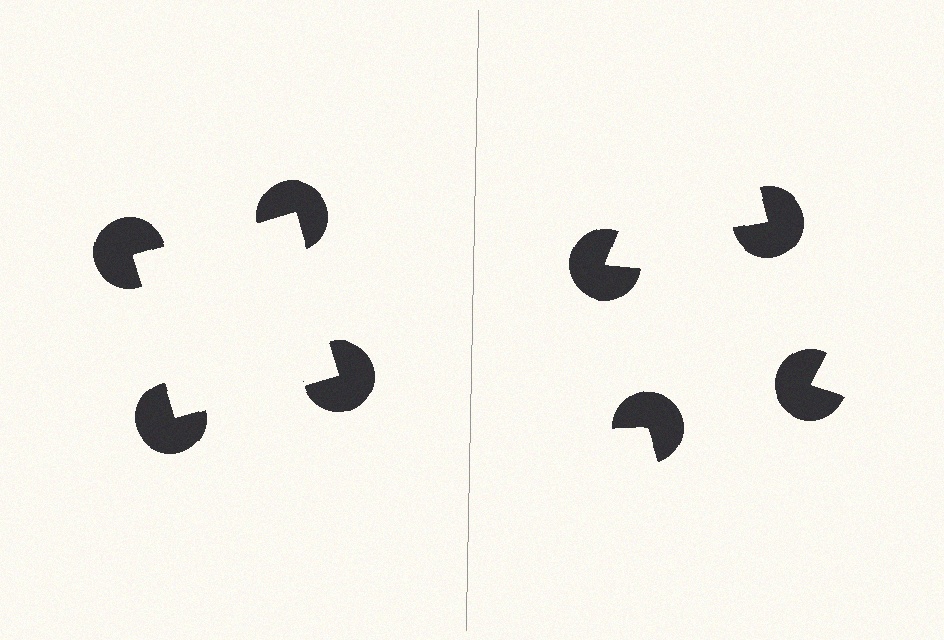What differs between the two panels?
The pac-man discs are positioned identically on both sides; only the wedge orientations differ. On the left they align to a square; on the right they are misaligned.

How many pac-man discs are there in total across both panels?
8 — 4 on each side.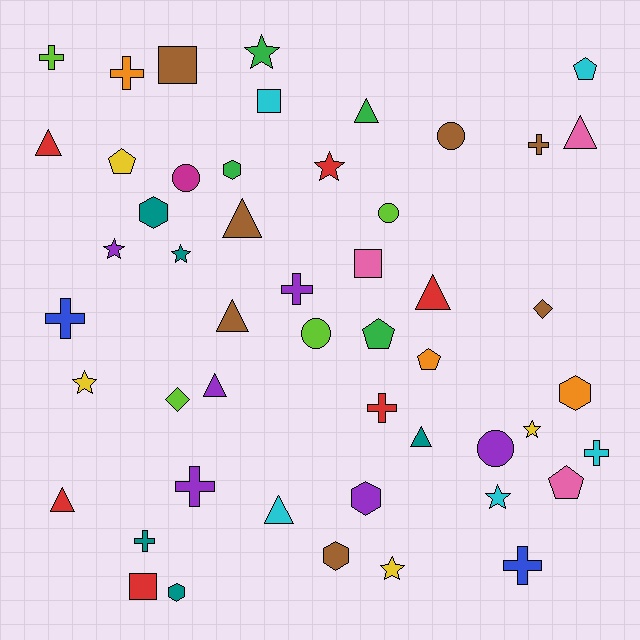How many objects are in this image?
There are 50 objects.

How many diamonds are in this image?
There are 2 diamonds.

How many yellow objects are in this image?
There are 4 yellow objects.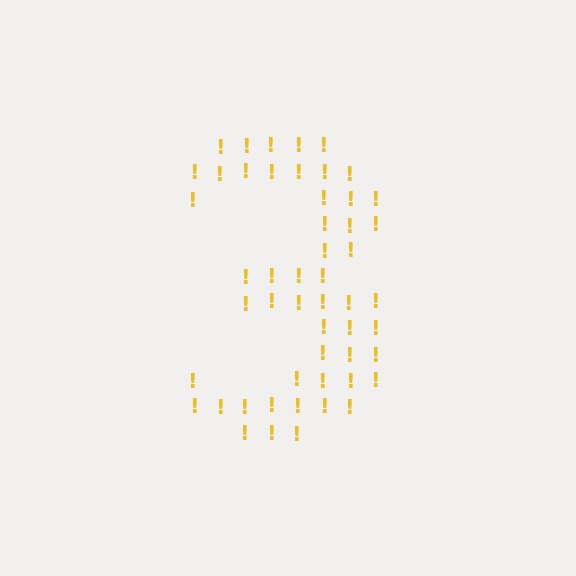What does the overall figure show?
The overall figure shows the digit 3.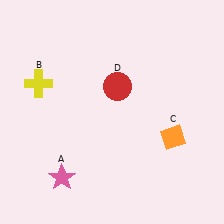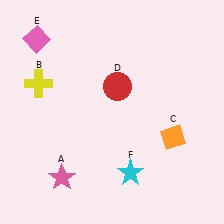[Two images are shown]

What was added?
A pink diamond (E), a cyan star (F) were added in Image 2.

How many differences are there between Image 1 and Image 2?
There are 2 differences between the two images.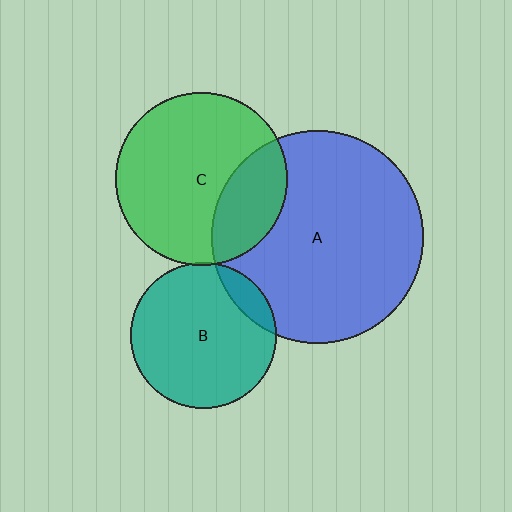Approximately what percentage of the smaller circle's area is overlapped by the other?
Approximately 5%.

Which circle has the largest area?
Circle A (blue).